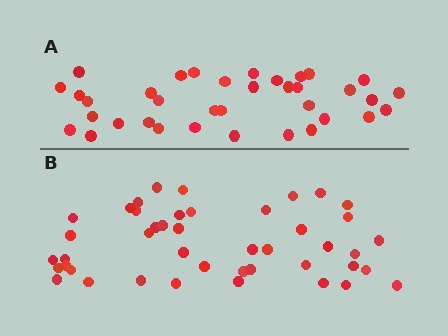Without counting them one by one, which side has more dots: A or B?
Region B (the bottom region) has more dots.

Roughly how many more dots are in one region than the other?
Region B has roughly 8 or so more dots than region A.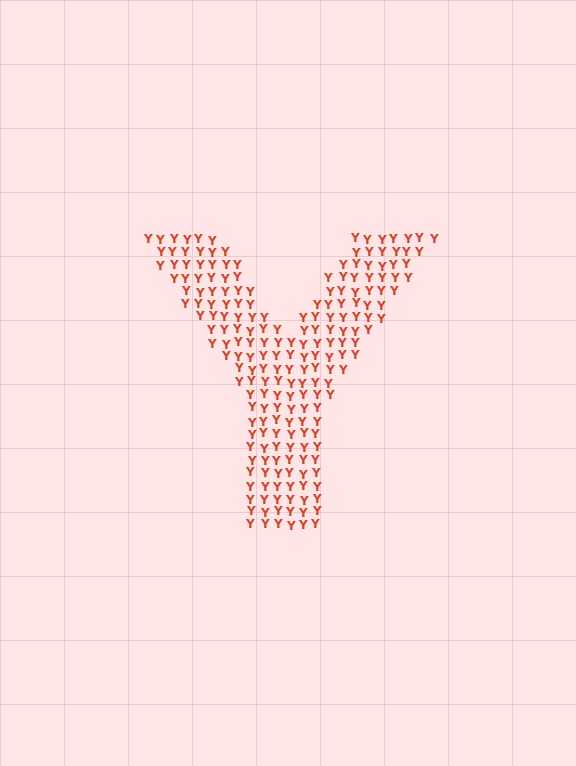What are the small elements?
The small elements are letter Y's.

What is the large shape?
The large shape is the letter Y.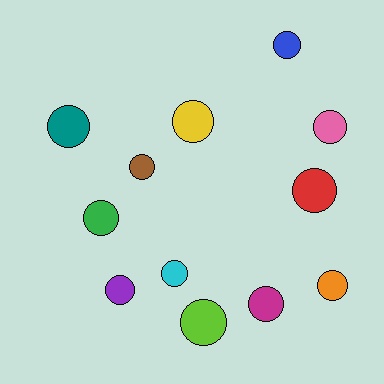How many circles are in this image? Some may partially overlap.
There are 12 circles.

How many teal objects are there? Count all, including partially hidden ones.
There is 1 teal object.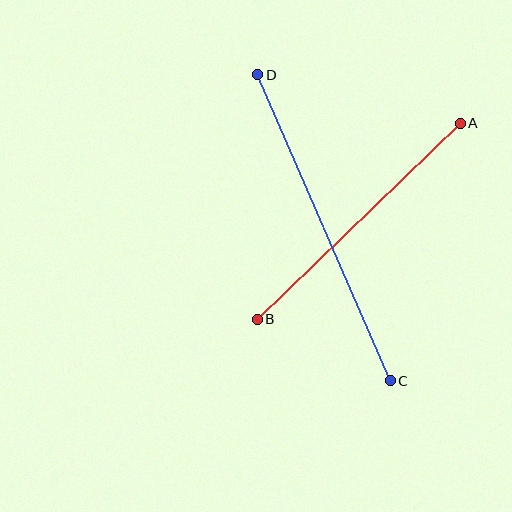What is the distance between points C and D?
The distance is approximately 334 pixels.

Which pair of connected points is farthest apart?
Points C and D are farthest apart.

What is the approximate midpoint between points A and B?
The midpoint is at approximately (359, 221) pixels.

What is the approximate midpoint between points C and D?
The midpoint is at approximately (324, 228) pixels.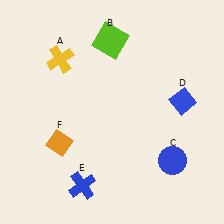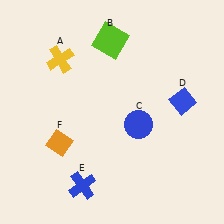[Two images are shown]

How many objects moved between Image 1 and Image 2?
1 object moved between the two images.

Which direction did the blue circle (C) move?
The blue circle (C) moved up.